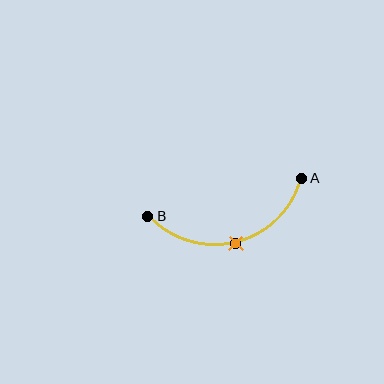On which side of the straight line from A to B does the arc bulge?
The arc bulges below the straight line connecting A and B.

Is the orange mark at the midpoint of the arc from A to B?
Yes. The orange mark lies on the arc at equal arc-length from both A and B — it is the arc midpoint.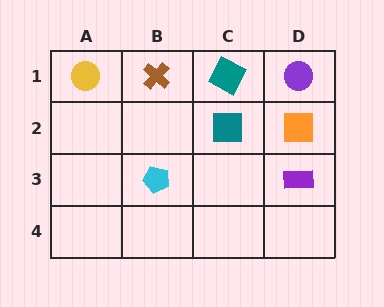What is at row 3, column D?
A purple rectangle.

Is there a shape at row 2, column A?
No, that cell is empty.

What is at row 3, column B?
A cyan pentagon.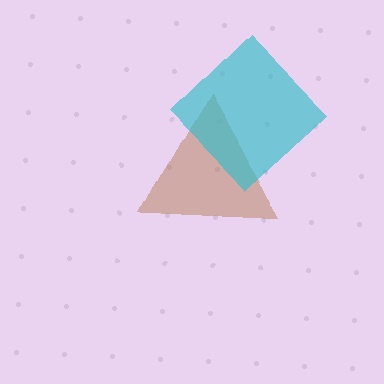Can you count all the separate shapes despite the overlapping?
Yes, there are 2 separate shapes.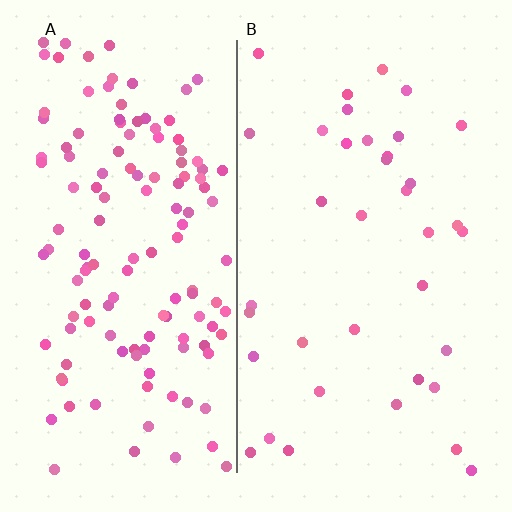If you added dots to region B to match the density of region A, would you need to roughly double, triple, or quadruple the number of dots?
Approximately quadruple.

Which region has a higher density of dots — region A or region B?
A (the left).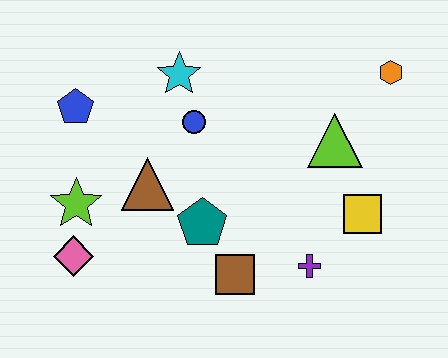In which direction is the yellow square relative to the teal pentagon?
The yellow square is to the right of the teal pentagon.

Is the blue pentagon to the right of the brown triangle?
No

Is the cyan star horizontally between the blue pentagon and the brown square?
Yes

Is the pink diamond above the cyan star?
No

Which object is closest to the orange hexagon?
The lime triangle is closest to the orange hexagon.